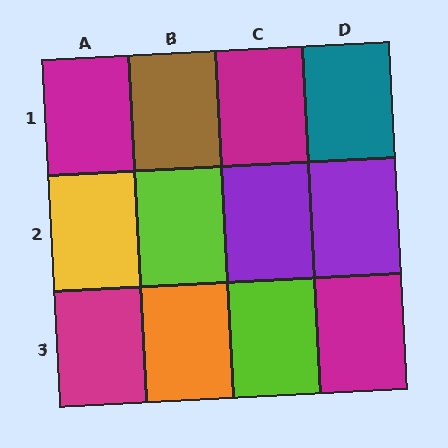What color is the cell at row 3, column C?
Lime.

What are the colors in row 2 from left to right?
Yellow, lime, purple, purple.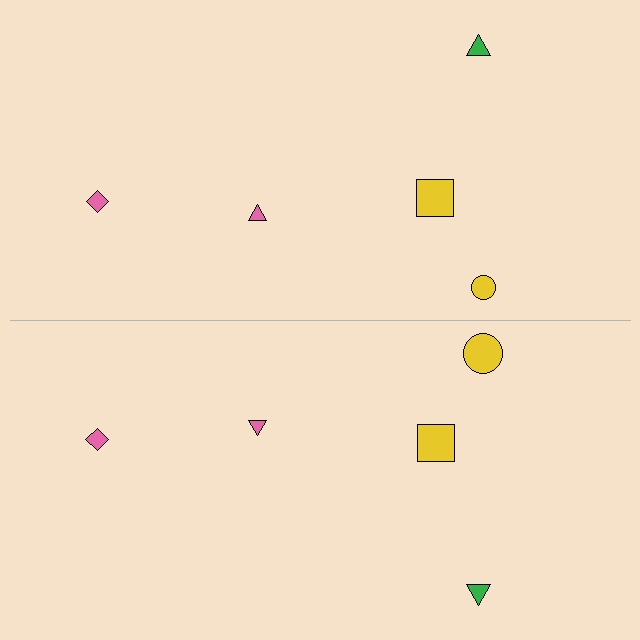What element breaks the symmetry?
The yellow circle on the bottom side has a different size than its mirror counterpart.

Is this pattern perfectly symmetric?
No, the pattern is not perfectly symmetric. The yellow circle on the bottom side has a different size than its mirror counterpart.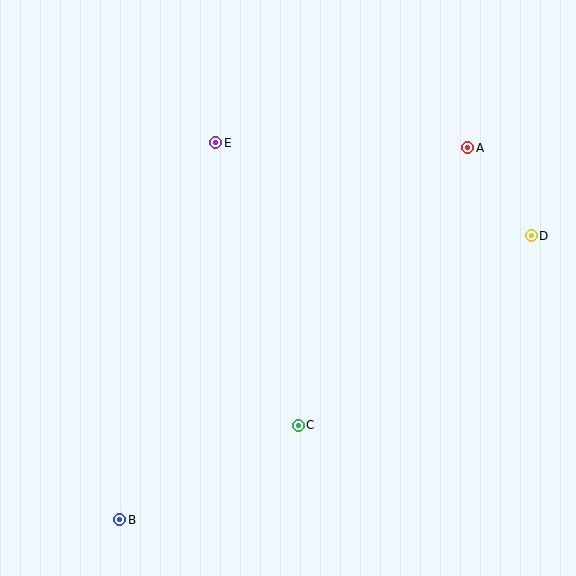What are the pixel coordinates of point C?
Point C is at (298, 425).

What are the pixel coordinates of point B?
Point B is at (120, 520).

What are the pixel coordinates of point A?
Point A is at (468, 148).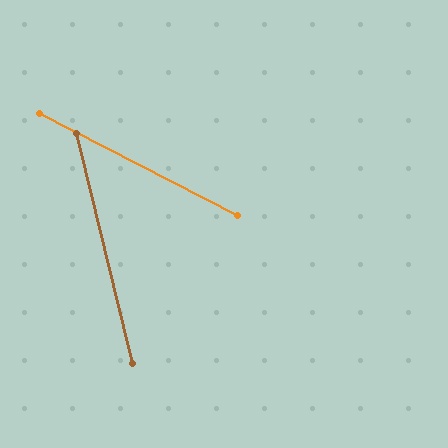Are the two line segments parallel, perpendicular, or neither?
Neither parallel nor perpendicular — they differ by about 49°.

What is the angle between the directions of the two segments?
Approximately 49 degrees.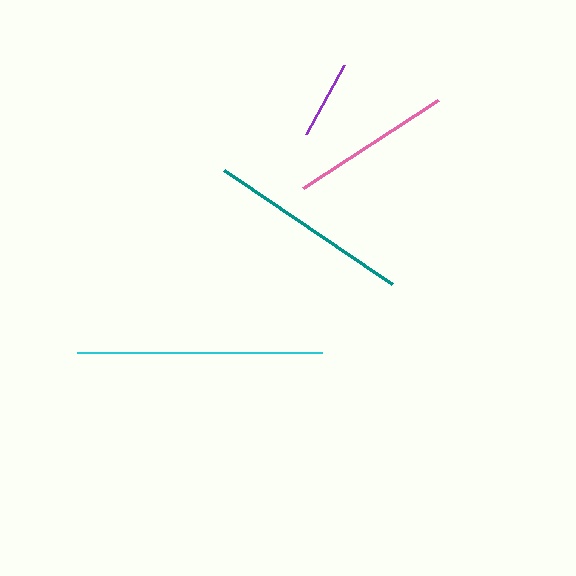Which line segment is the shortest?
The purple line is the shortest at approximately 79 pixels.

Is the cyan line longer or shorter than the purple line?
The cyan line is longer than the purple line.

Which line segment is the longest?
The cyan line is the longest at approximately 244 pixels.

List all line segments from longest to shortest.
From longest to shortest: cyan, teal, pink, purple.